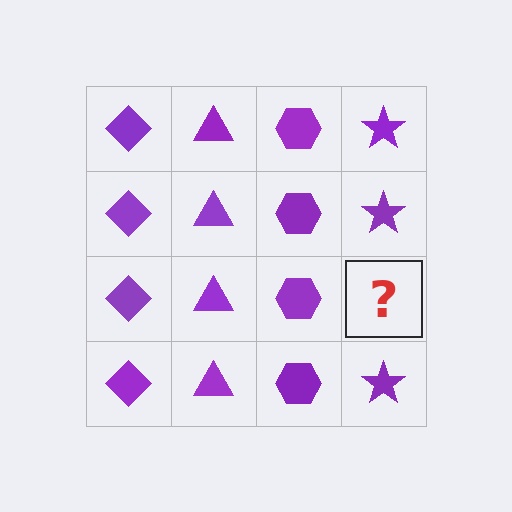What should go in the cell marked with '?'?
The missing cell should contain a purple star.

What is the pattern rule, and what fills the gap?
The rule is that each column has a consistent shape. The gap should be filled with a purple star.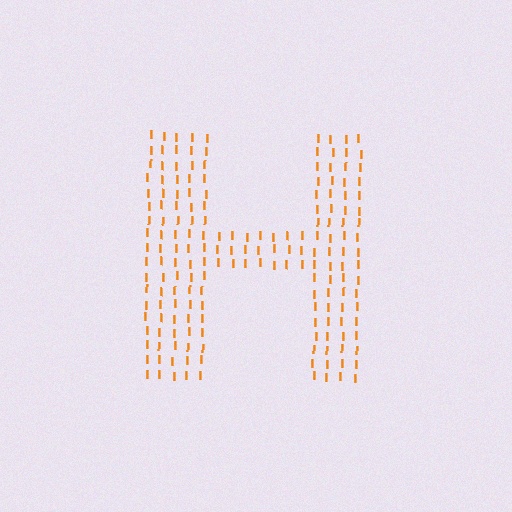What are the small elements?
The small elements are letter I's.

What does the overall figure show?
The overall figure shows the letter H.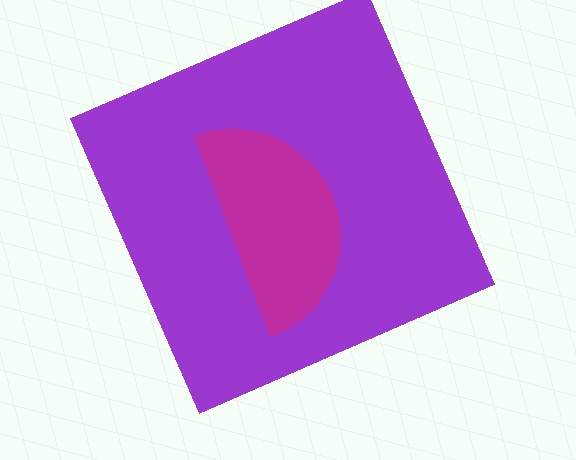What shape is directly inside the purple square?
The magenta semicircle.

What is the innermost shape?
The magenta semicircle.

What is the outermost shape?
The purple square.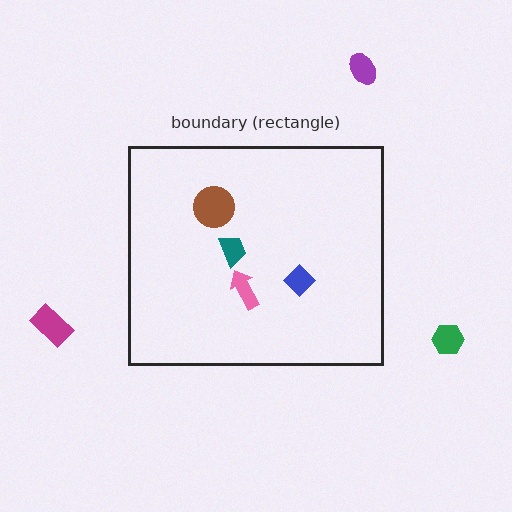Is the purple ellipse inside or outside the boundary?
Outside.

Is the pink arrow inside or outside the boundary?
Inside.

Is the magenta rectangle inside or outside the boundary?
Outside.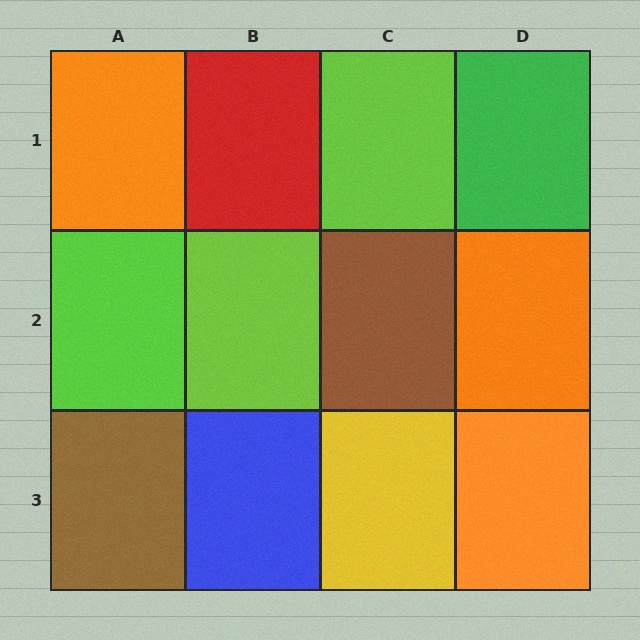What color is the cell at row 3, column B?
Blue.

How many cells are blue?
1 cell is blue.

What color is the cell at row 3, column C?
Yellow.